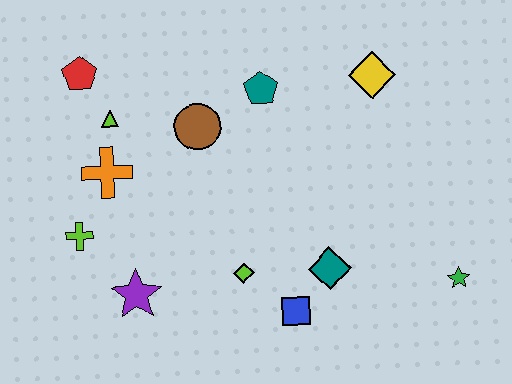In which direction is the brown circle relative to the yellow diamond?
The brown circle is to the left of the yellow diamond.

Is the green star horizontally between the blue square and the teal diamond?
No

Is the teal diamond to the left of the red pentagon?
No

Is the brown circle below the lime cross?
No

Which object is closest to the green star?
The teal diamond is closest to the green star.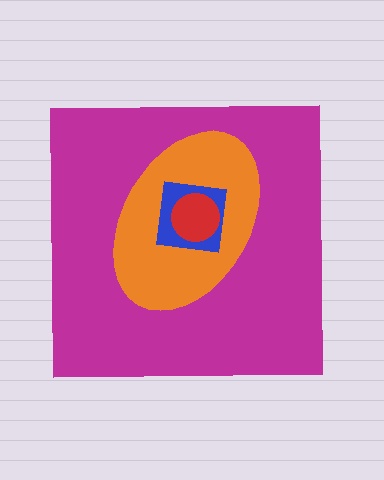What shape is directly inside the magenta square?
The orange ellipse.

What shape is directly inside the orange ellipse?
The blue square.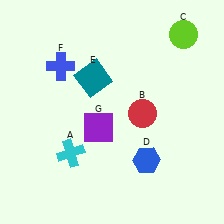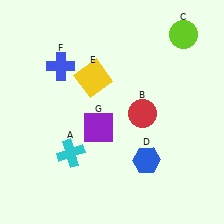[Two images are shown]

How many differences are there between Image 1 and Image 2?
There is 1 difference between the two images.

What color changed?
The square (E) changed from teal in Image 1 to yellow in Image 2.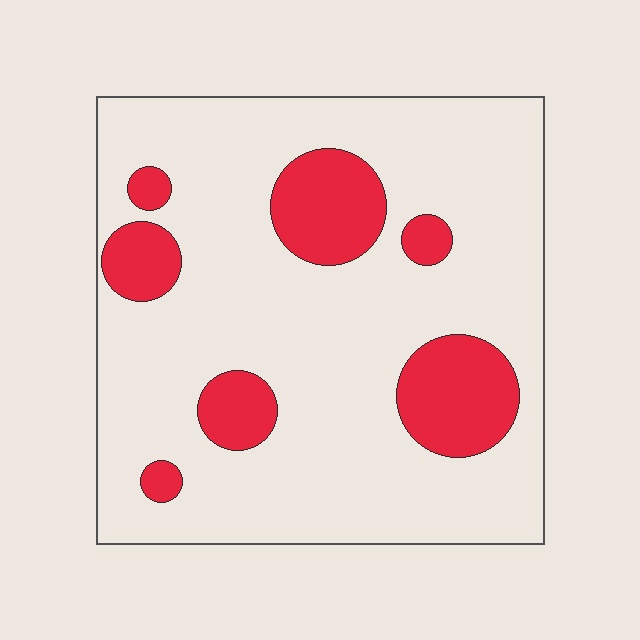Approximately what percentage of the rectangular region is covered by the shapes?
Approximately 20%.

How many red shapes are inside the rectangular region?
7.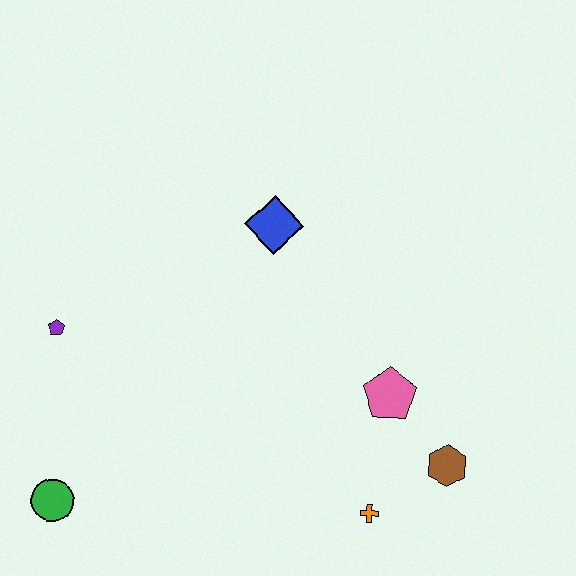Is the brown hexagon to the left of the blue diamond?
No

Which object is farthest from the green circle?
The brown hexagon is farthest from the green circle.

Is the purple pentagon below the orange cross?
No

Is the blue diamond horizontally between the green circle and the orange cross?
Yes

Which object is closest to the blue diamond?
The pink pentagon is closest to the blue diamond.